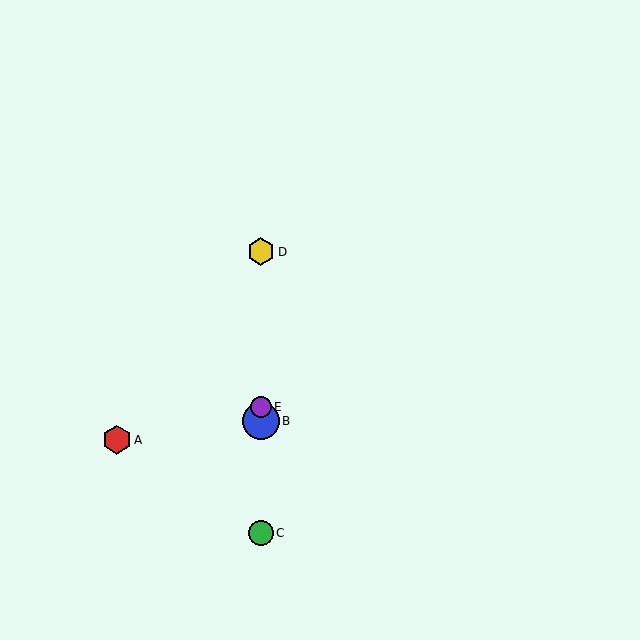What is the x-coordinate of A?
Object A is at x≈117.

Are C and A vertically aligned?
No, C is at x≈261 and A is at x≈117.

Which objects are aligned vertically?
Objects B, C, D, E are aligned vertically.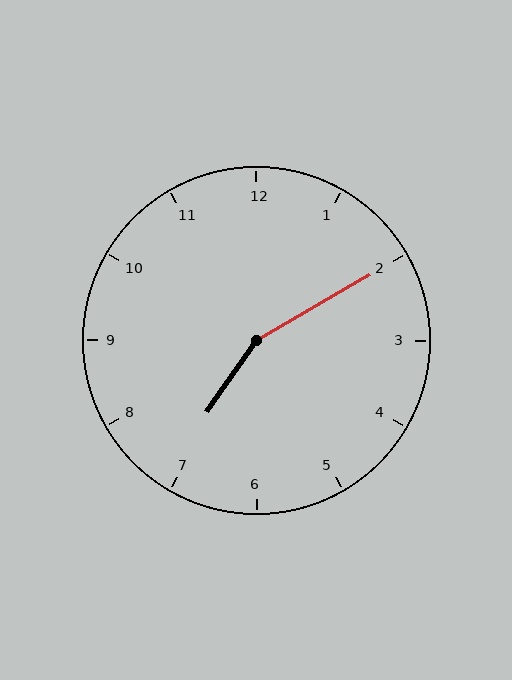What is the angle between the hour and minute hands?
Approximately 155 degrees.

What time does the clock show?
7:10.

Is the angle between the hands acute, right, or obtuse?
It is obtuse.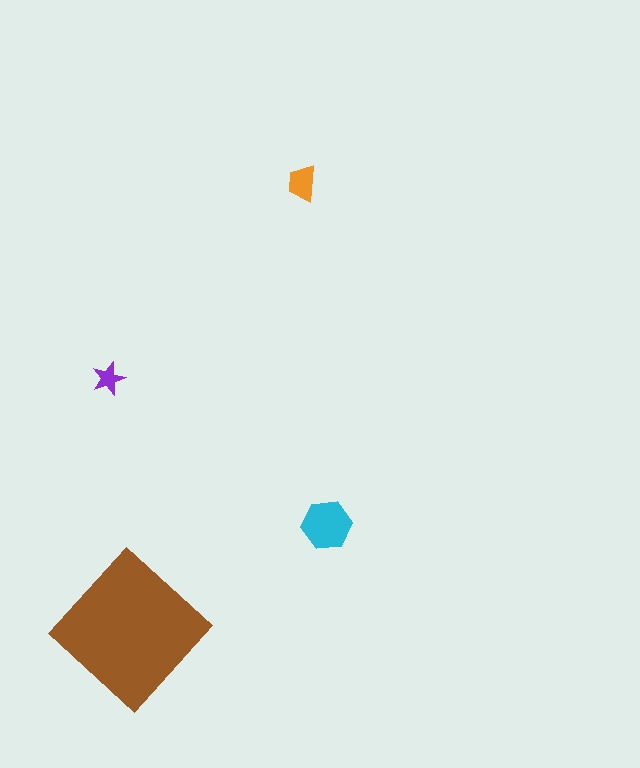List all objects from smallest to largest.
The purple star, the orange trapezoid, the cyan hexagon, the brown diamond.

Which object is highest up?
The orange trapezoid is topmost.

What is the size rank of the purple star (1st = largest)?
4th.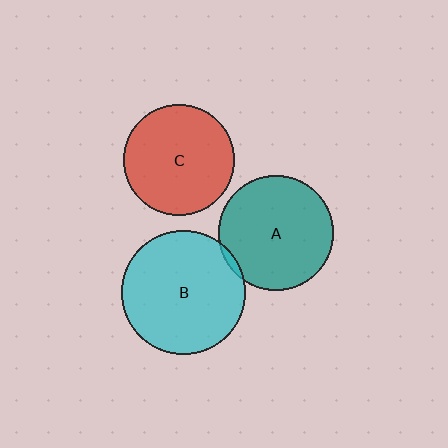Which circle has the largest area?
Circle B (cyan).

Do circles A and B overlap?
Yes.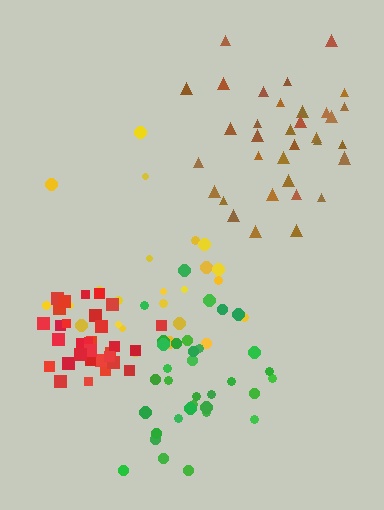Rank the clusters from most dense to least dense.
red, green, brown, yellow.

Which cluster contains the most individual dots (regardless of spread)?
Brown (35).